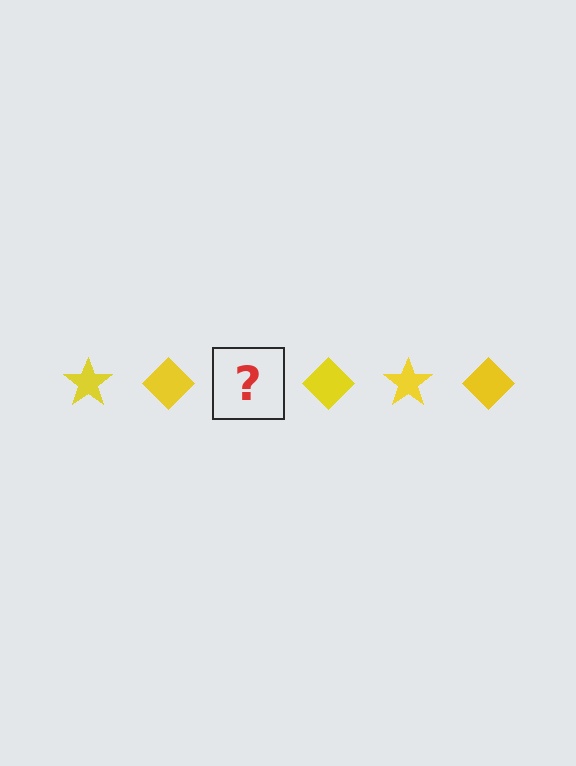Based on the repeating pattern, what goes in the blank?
The blank should be a yellow star.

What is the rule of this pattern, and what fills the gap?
The rule is that the pattern cycles through star, diamond shapes in yellow. The gap should be filled with a yellow star.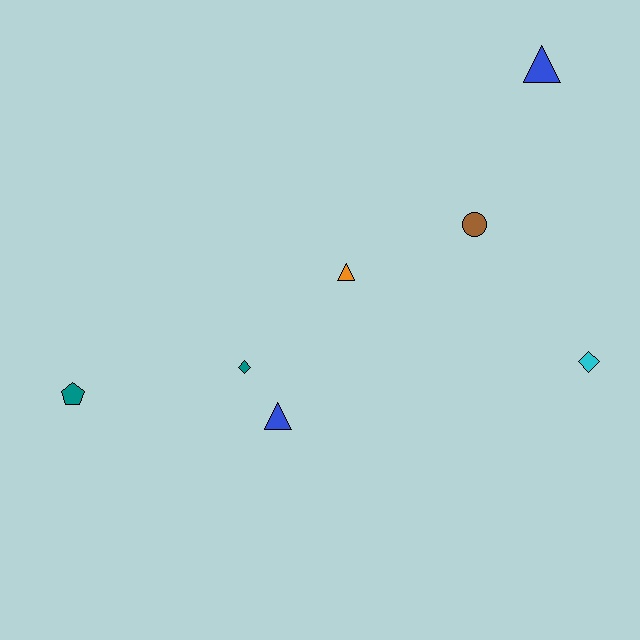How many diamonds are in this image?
There are 2 diamonds.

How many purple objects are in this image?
There are no purple objects.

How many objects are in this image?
There are 7 objects.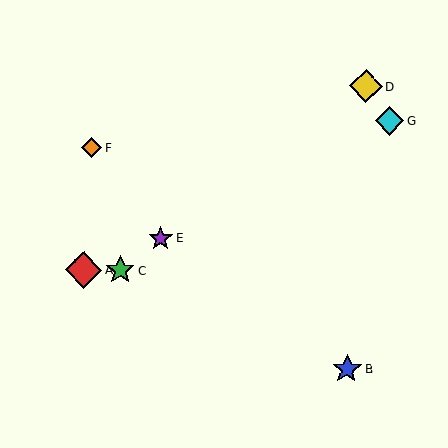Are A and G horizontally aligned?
No, A is at y≈270 and G is at y≈121.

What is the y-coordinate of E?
Object E is at y≈238.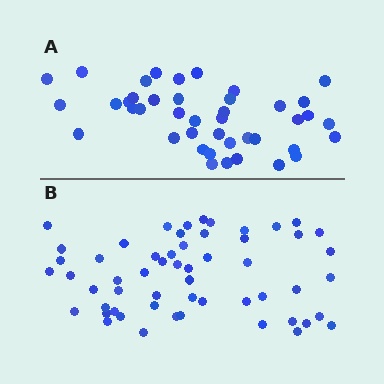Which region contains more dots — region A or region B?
Region B (the bottom region) has more dots.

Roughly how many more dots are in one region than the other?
Region B has approximately 15 more dots than region A.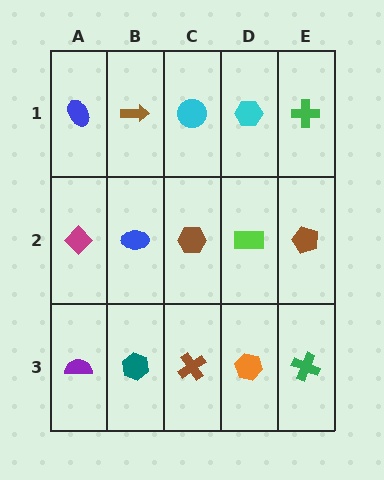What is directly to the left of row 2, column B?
A magenta diamond.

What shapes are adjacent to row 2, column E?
A green cross (row 1, column E), a green cross (row 3, column E), a lime rectangle (row 2, column D).